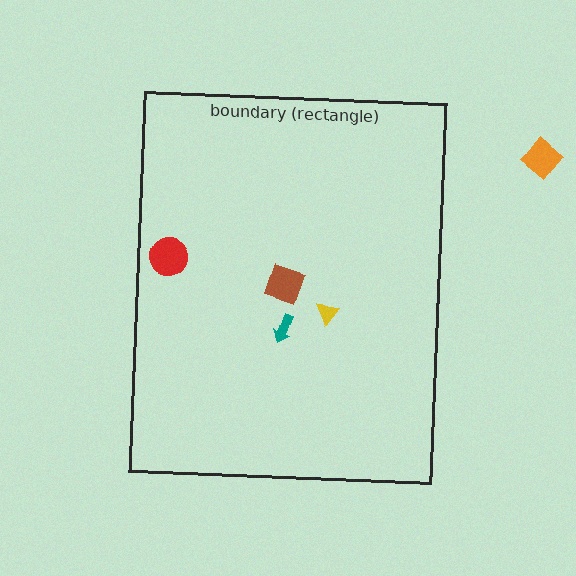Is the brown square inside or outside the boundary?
Inside.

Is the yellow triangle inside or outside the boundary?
Inside.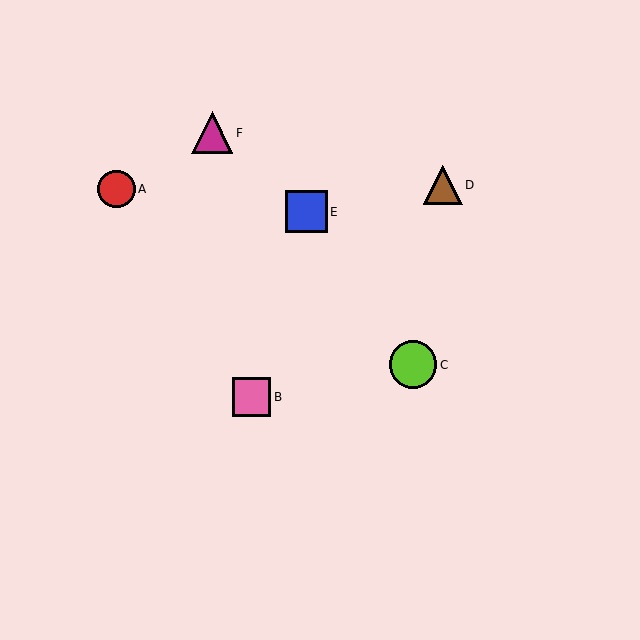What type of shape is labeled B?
Shape B is a pink square.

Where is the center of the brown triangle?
The center of the brown triangle is at (443, 185).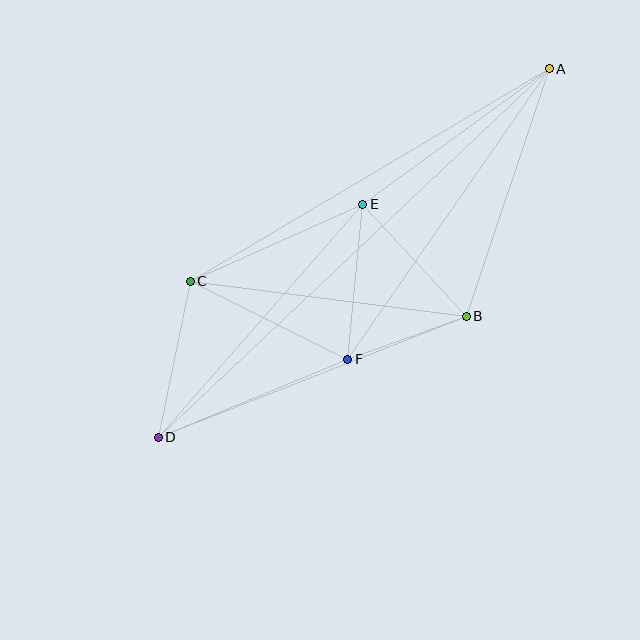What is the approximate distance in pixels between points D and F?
The distance between D and F is approximately 205 pixels.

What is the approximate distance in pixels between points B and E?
The distance between B and E is approximately 153 pixels.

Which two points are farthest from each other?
Points A and D are farthest from each other.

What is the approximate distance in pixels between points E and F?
The distance between E and F is approximately 155 pixels.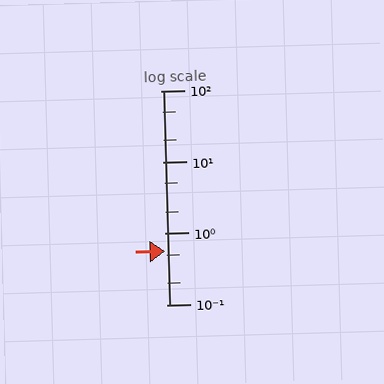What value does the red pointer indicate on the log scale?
The pointer indicates approximately 0.57.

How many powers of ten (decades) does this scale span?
The scale spans 3 decades, from 0.1 to 100.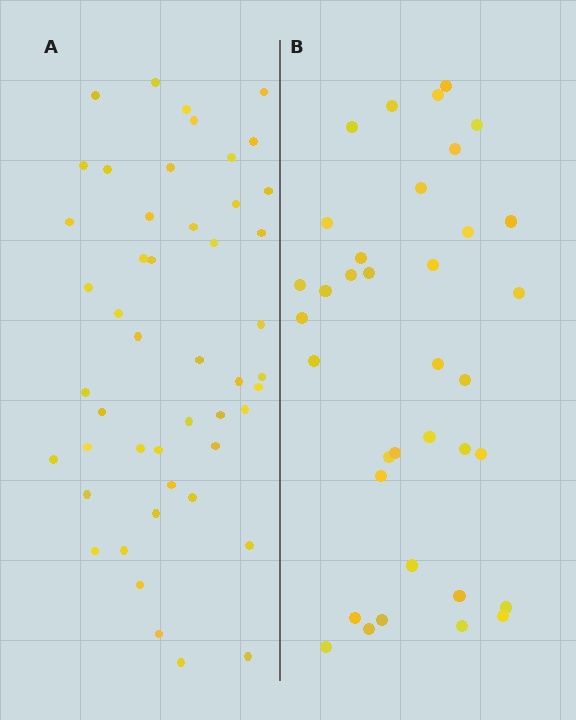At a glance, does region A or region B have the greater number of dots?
Region A (the left region) has more dots.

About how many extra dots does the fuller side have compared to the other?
Region A has roughly 12 or so more dots than region B.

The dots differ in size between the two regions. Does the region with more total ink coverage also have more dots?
No. Region B has more total ink coverage because its dots are larger, but region A actually contains more individual dots. Total area can be misleading — the number of items is what matters here.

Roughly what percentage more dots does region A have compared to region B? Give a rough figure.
About 35% more.